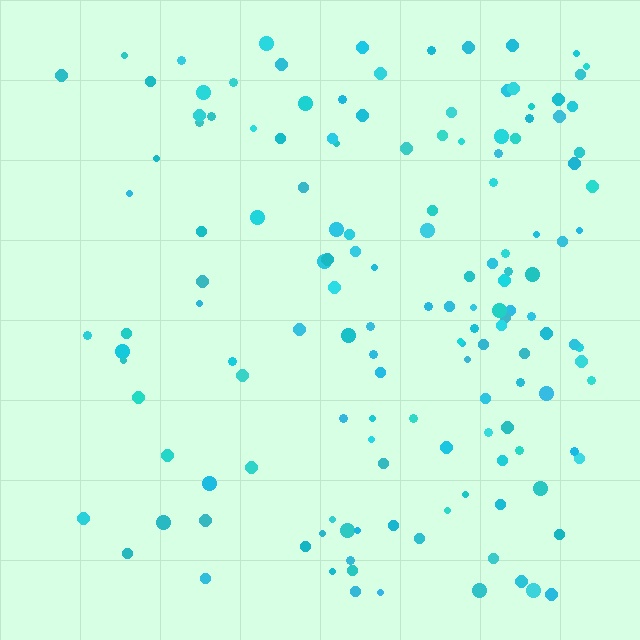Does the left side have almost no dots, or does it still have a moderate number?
Still a moderate number, just noticeably fewer than the right.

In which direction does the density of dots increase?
From left to right, with the right side densest.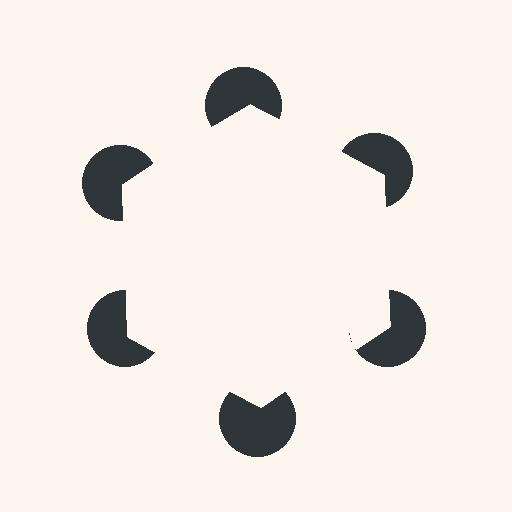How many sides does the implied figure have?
6 sides.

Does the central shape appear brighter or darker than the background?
It typically appears slightly brighter than the background, even though no actual brightness change is drawn.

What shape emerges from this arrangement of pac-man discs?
An illusory hexagon — its edges are inferred from the aligned wedge cuts in the pac-man discs, not physically drawn.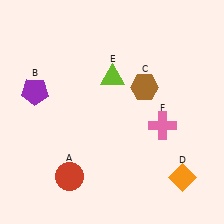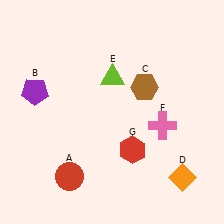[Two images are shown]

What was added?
A red hexagon (G) was added in Image 2.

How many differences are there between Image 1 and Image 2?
There is 1 difference between the two images.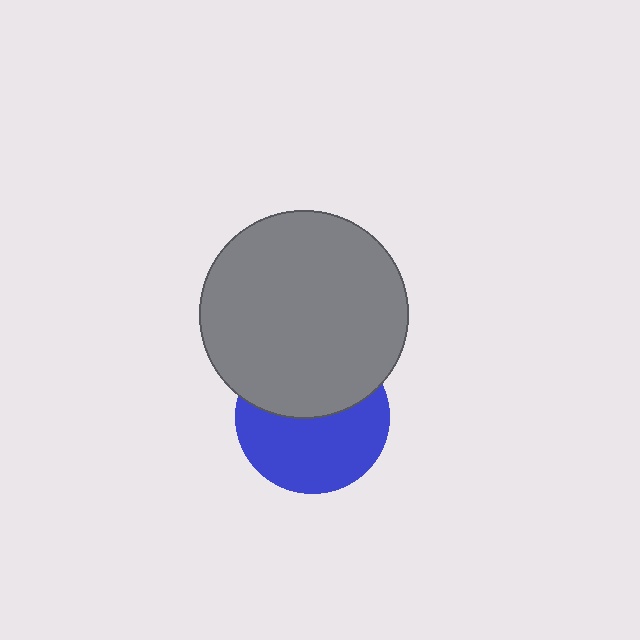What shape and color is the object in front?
The object in front is a gray circle.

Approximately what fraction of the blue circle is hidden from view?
Roughly 43% of the blue circle is hidden behind the gray circle.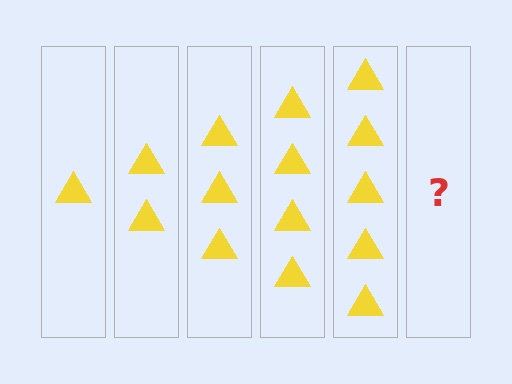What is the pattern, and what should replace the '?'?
The pattern is that each step adds one more triangle. The '?' should be 6 triangles.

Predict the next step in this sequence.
The next step is 6 triangles.